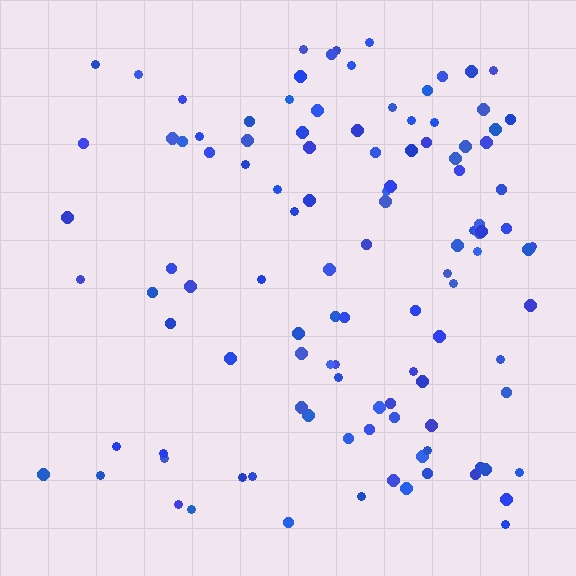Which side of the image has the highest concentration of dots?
The right.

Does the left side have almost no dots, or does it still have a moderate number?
Still a moderate number, just noticeably fewer than the right.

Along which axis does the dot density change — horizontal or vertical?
Horizontal.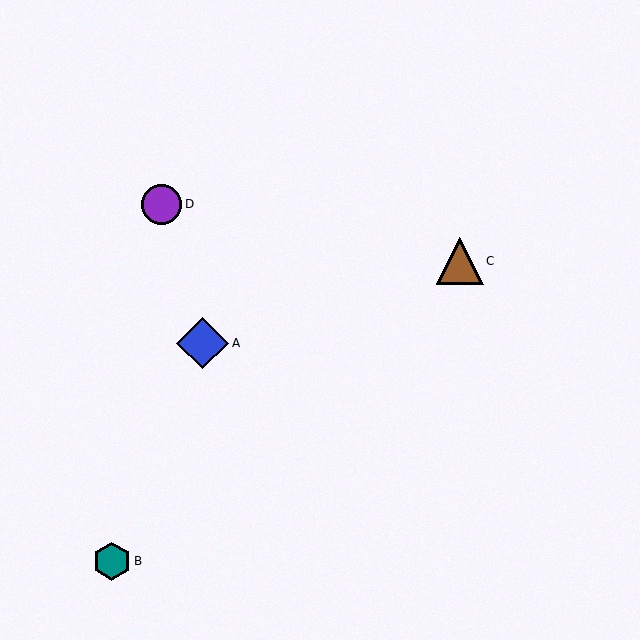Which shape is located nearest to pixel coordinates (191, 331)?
The blue diamond (labeled A) at (203, 343) is nearest to that location.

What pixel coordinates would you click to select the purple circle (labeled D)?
Click at (162, 204) to select the purple circle D.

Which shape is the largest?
The blue diamond (labeled A) is the largest.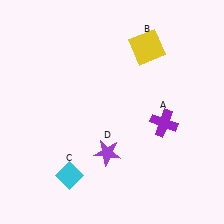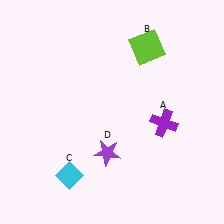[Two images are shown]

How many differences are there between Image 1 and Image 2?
There is 1 difference between the two images.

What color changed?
The square (B) changed from yellow in Image 1 to lime in Image 2.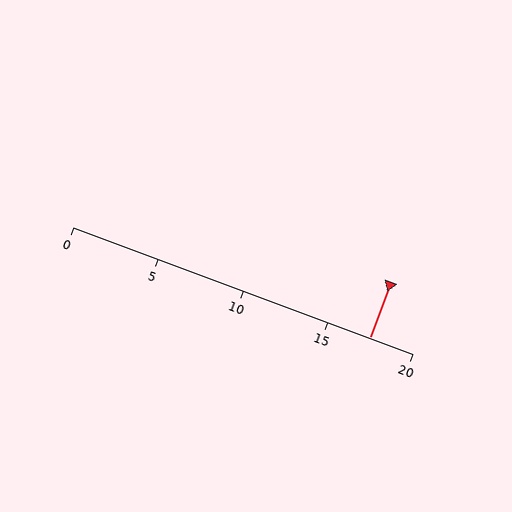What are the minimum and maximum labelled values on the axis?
The axis runs from 0 to 20.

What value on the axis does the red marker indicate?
The marker indicates approximately 17.5.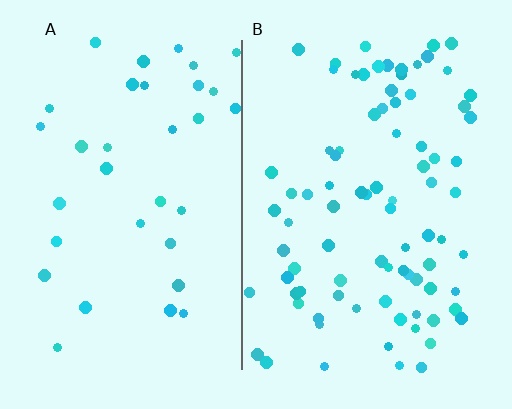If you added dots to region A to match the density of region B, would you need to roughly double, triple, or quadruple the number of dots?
Approximately triple.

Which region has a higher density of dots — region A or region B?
B (the right).